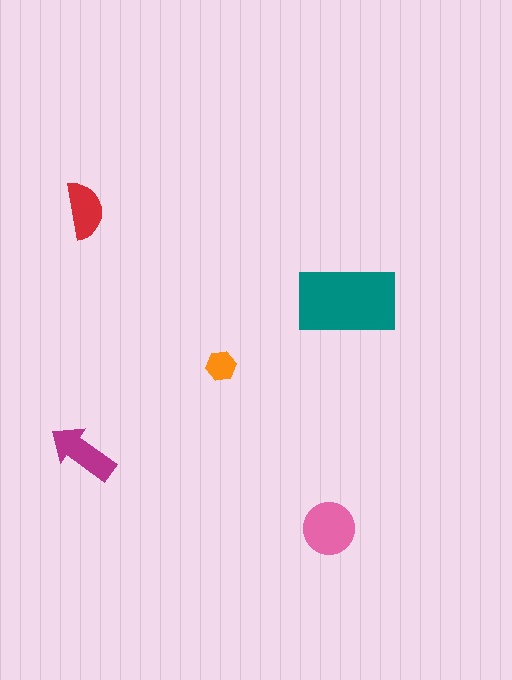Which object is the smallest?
The orange hexagon.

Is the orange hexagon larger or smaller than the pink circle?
Smaller.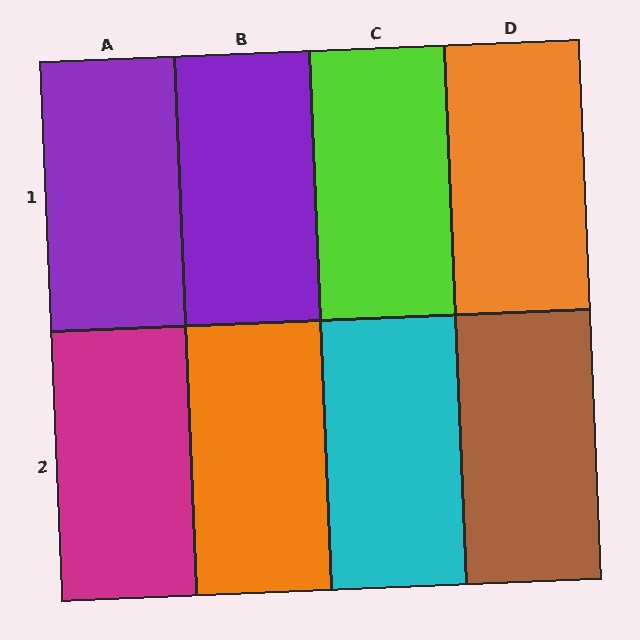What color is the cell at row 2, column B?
Orange.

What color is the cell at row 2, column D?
Brown.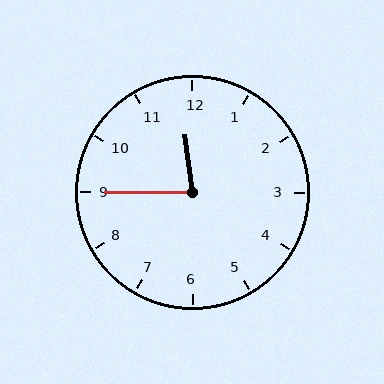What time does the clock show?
11:45.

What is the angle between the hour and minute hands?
Approximately 82 degrees.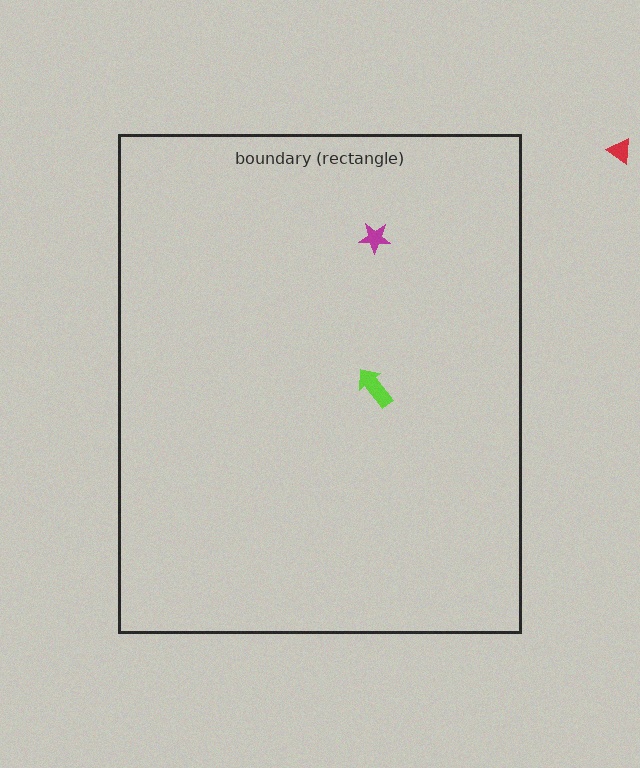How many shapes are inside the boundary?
2 inside, 1 outside.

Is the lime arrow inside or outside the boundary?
Inside.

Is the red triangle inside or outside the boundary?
Outside.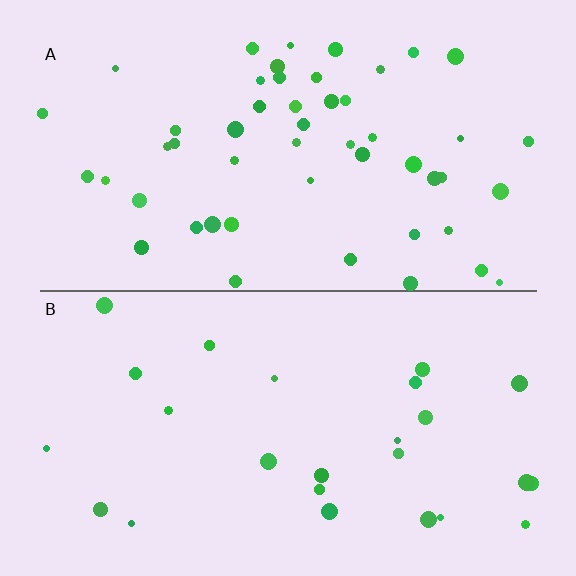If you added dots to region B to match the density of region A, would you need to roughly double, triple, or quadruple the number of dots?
Approximately double.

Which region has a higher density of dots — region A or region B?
A (the top).